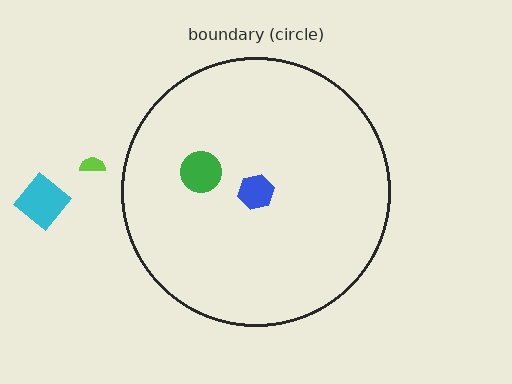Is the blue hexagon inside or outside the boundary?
Inside.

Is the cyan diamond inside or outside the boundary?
Outside.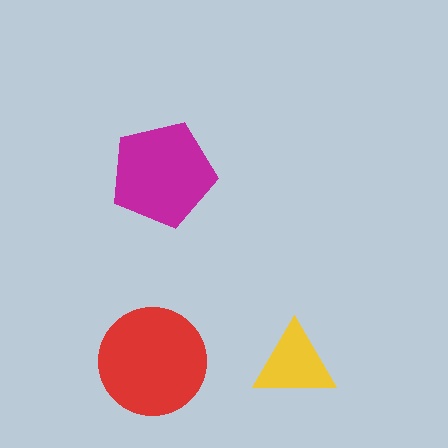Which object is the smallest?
The yellow triangle.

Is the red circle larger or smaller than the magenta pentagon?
Larger.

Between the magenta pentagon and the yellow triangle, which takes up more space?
The magenta pentagon.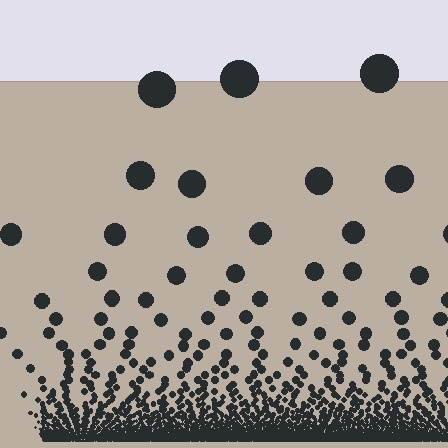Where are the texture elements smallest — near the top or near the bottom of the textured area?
Near the bottom.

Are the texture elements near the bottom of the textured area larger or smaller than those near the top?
Smaller. The gradient is inverted — elements near the bottom are smaller and denser.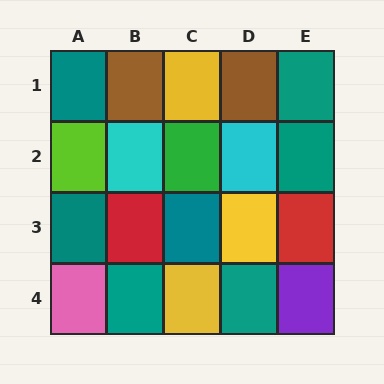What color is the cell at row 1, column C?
Yellow.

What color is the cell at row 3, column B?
Red.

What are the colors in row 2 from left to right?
Lime, cyan, green, cyan, teal.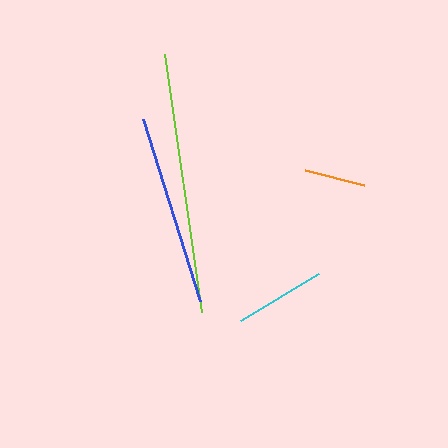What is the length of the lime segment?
The lime segment is approximately 260 pixels long.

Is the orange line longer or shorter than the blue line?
The blue line is longer than the orange line.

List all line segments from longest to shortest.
From longest to shortest: lime, blue, cyan, orange.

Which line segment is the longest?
The lime line is the longest at approximately 260 pixels.